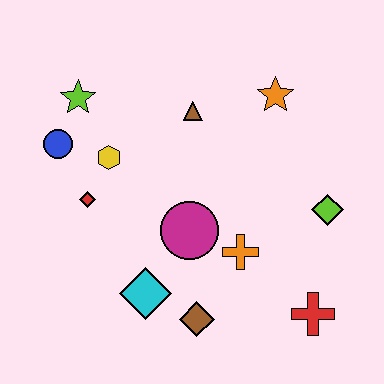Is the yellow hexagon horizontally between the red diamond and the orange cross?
Yes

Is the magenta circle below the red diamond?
Yes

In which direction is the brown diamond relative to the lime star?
The brown diamond is below the lime star.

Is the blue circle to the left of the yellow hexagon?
Yes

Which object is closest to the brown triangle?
The orange star is closest to the brown triangle.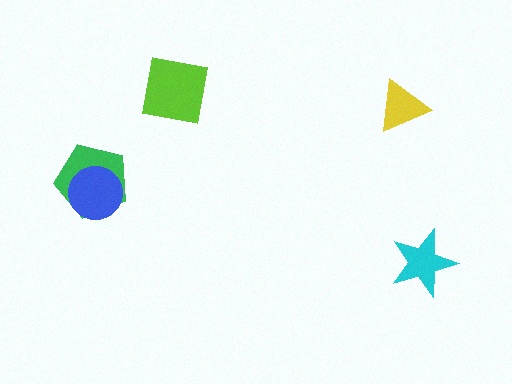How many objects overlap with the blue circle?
1 object overlaps with the blue circle.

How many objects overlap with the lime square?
0 objects overlap with the lime square.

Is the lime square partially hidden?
No, no other shape covers it.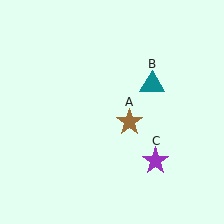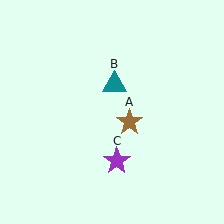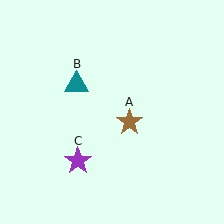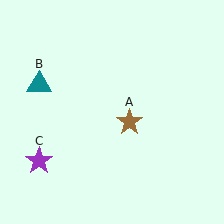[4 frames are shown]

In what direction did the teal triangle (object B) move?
The teal triangle (object B) moved left.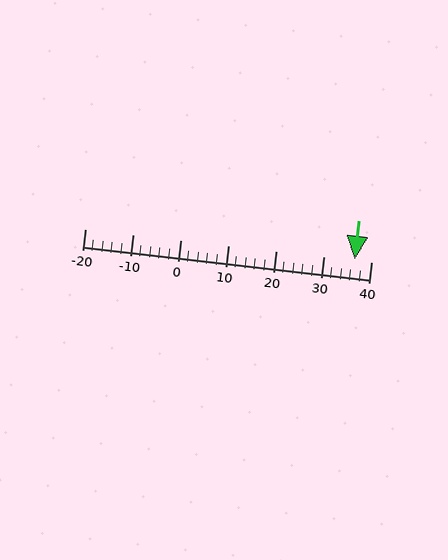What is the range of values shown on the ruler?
The ruler shows values from -20 to 40.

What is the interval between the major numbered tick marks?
The major tick marks are spaced 10 units apart.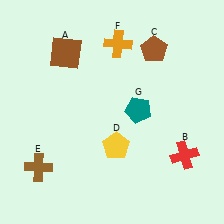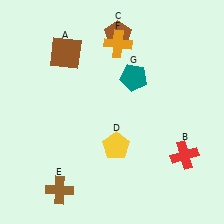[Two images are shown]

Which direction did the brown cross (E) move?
The brown cross (E) moved down.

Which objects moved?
The objects that moved are: the brown pentagon (C), the brown cross (E), the teal pentagon (G).